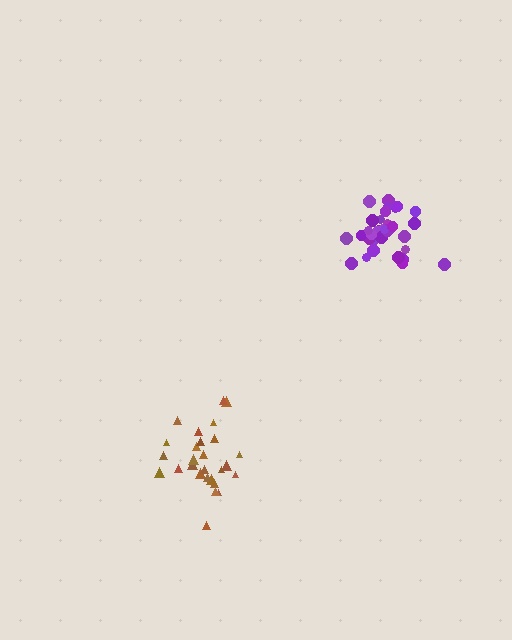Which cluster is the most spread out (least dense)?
Brown.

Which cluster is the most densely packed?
Purple.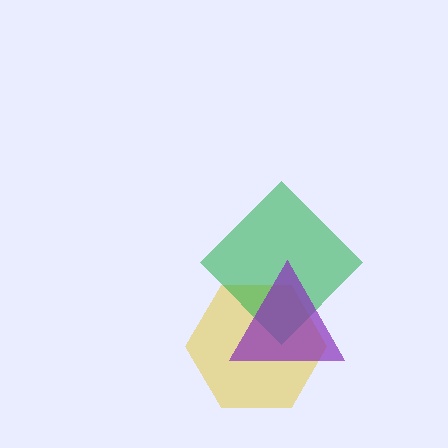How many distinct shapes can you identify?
There are 3 distinct shapes: a yellow hexagon, a green diamond, a purple triangle.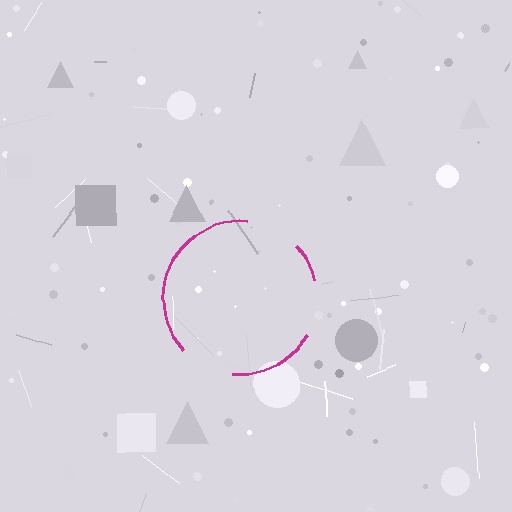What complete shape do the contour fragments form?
The contour fragments form a circle.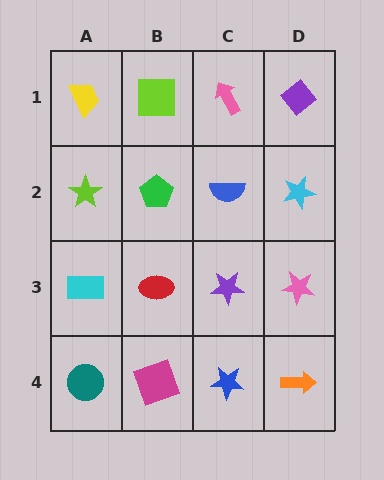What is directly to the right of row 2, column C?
A cyan star.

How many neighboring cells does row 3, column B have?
4.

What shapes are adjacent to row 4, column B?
A red ellipse (row 3, column B), a teal circle (row 4, column A), a blue star (row 4, column C).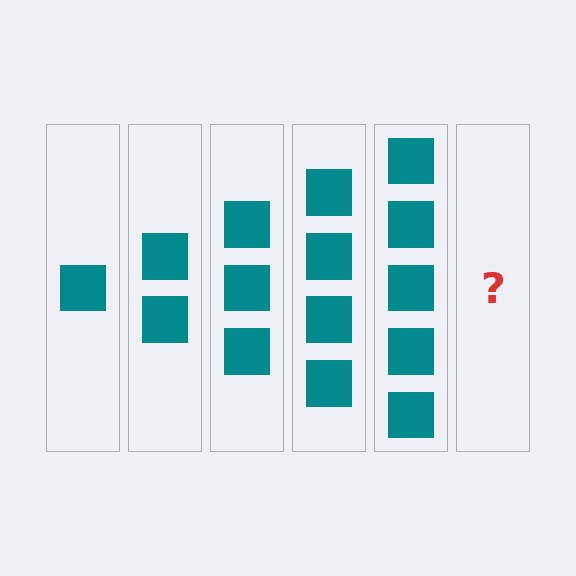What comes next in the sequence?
The next element should be 6 squares.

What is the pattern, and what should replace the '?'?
The pattern is that each step adds one more square. The '?' should be 6 squares.